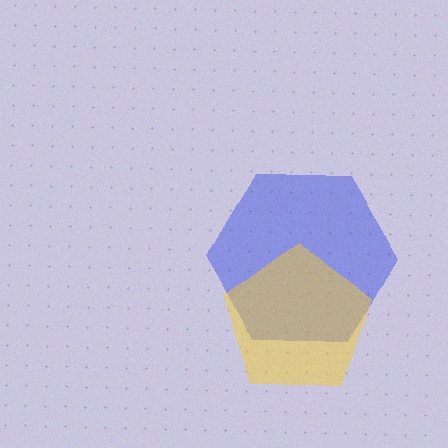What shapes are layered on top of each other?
The layered shapes are: a blue hexagon, a yellow pentagon.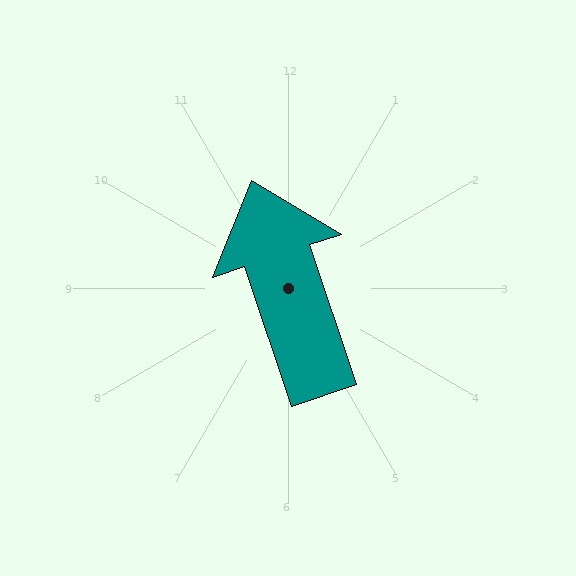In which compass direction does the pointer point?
North.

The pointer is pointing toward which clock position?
Roughly 11 o'clock.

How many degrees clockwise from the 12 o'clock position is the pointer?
Approximately 341 degrees.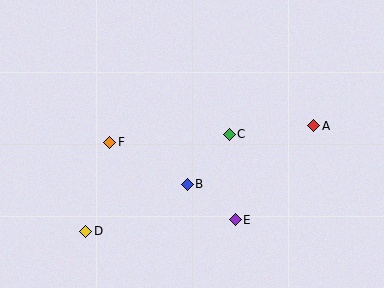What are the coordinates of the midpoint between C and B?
The midpoint between C and B is at (208, 159).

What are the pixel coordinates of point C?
Point C is at (229, 134).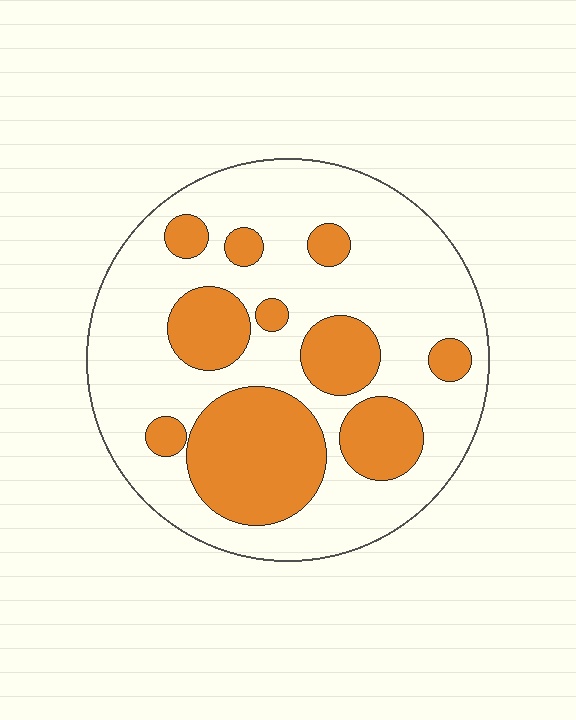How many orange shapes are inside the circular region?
10.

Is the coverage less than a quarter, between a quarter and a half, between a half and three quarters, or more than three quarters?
Between a quarter and a half.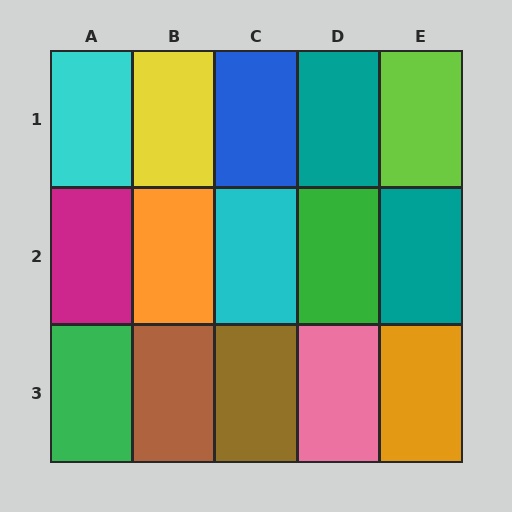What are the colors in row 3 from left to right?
Green, brown, brown, pink, orange.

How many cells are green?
2 cells are green.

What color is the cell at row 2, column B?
Orange.